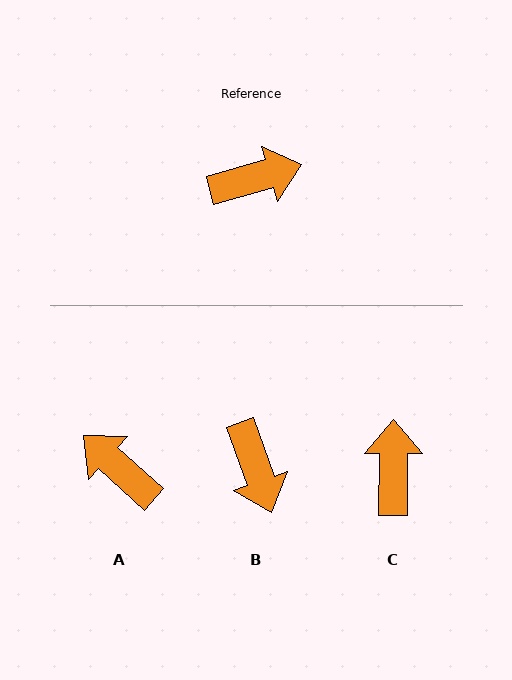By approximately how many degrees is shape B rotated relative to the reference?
Approximately 87 degrees clockwise.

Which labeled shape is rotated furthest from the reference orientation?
A, about 122 degrees away.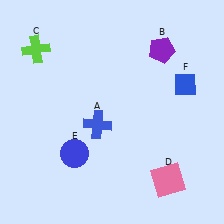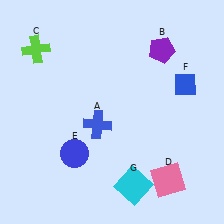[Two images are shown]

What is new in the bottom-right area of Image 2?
A cyan square (G) was added in the bottom-right area of Image 2.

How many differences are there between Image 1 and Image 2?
There is 1 difference between the two images.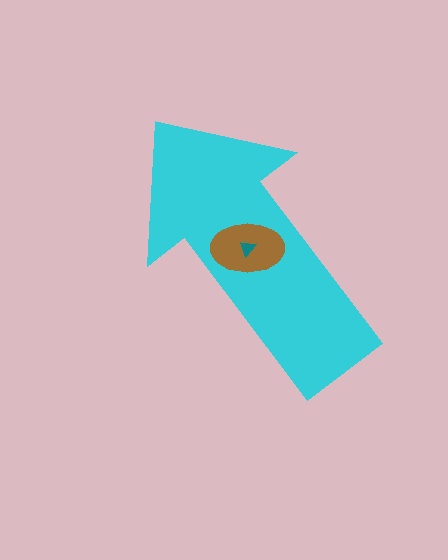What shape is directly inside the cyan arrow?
The brown ellipse.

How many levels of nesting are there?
3.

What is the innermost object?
The teal triangle.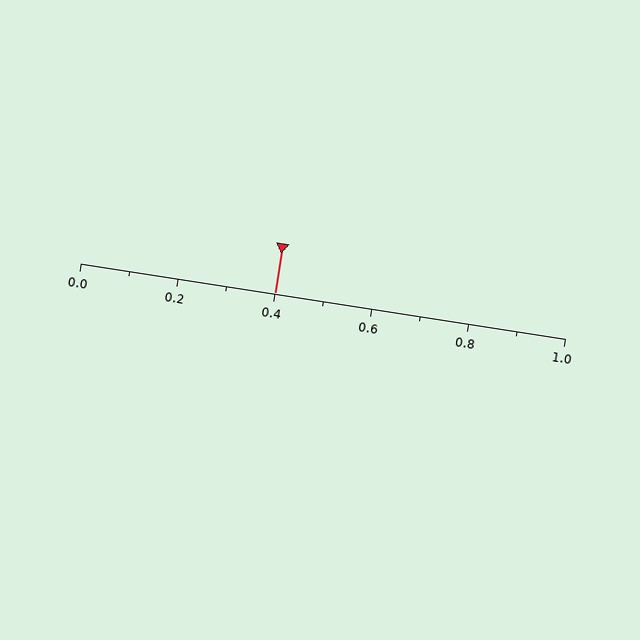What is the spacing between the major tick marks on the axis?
The major ticks are spaced 0.2 apart.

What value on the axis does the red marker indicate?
The marker indicates approximately 0.4.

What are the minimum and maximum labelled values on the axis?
The axis runs from 0.0 to 1.0.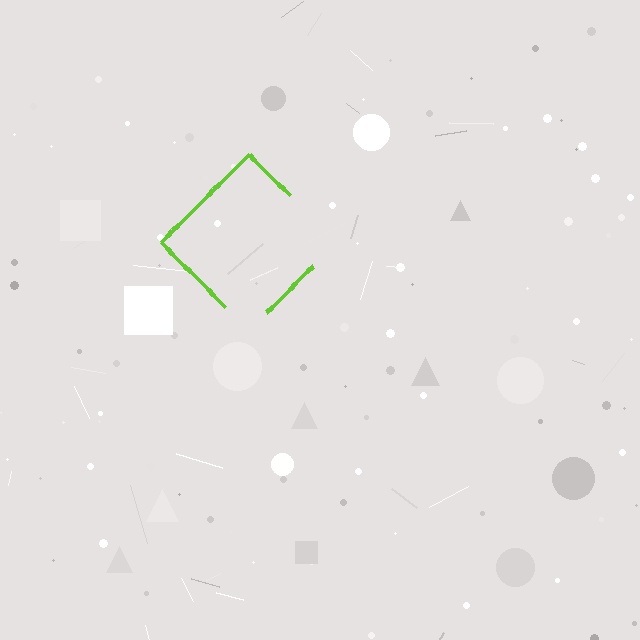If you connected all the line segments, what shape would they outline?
They would outline a diamond.